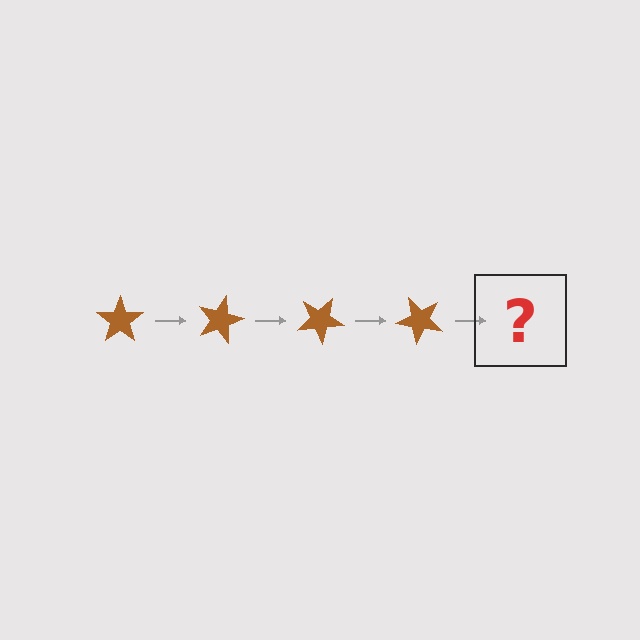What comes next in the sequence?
The next element should be a brown star rotated 60 degrees.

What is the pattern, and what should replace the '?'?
The pattern is that the star rotates 15 degrees each step. The '?' should be a brown star rotated 60 degrees.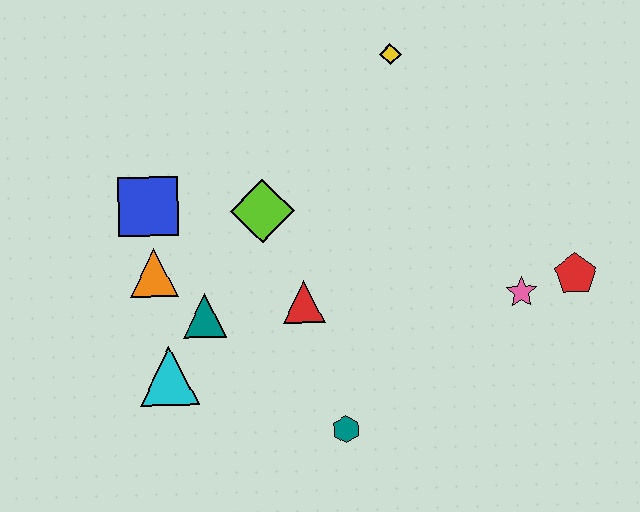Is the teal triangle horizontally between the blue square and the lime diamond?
Yes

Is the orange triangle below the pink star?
No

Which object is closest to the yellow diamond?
The lime diamond is closest to the yellow diamond.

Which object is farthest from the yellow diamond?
The cyan triangle is farthest from the yellow diamond.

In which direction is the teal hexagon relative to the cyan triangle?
The teal hexagon is to the right of the cyan triangle.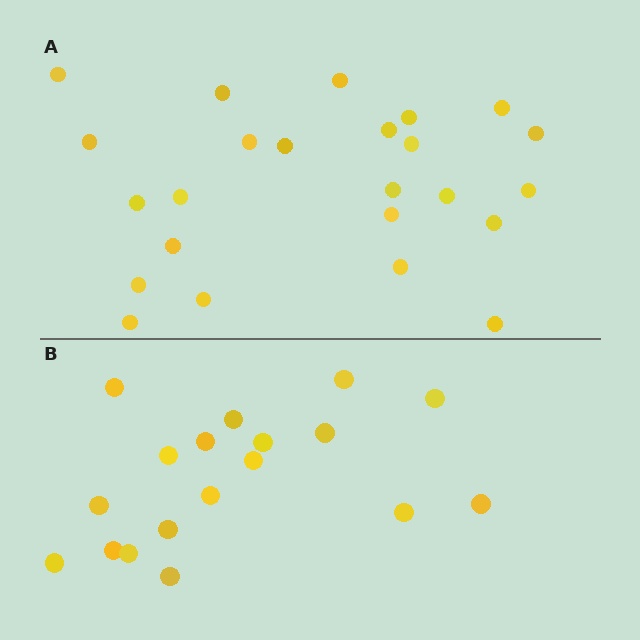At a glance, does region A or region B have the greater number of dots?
Region A (the top region) has more dots.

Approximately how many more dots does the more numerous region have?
Region A has about 6 more dots than region B.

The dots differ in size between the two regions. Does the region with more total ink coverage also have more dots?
No. Region B has more total ink coverage because its dots are larger, but region A actually contains more individual dots. Total area can be misleading — the number of items is what matters here.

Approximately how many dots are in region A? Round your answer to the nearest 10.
About 20 dots. (The exact count is 24, which rounds to 20.)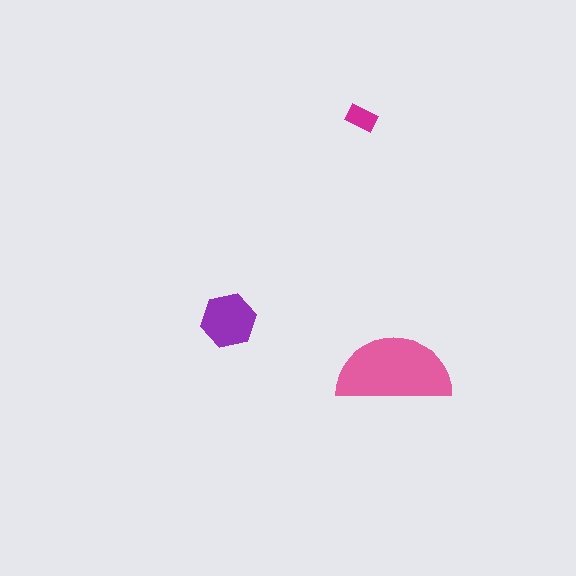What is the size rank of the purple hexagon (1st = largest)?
2nd.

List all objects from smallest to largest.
The magenta rectangle, the purple hexagon, the pink semicircle.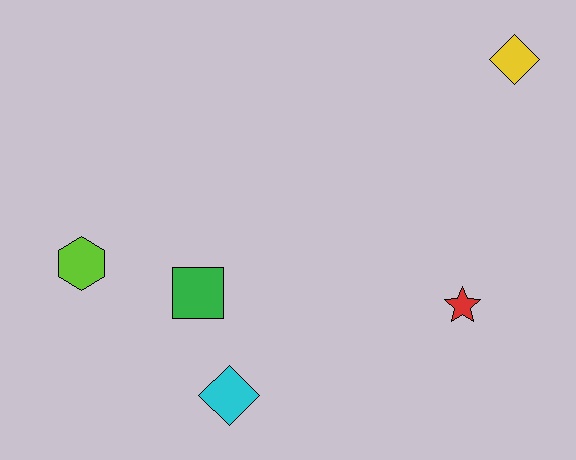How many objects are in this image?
There are 5 objects.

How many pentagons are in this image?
There are no pentagons.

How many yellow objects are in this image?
There is 1 yellow object.